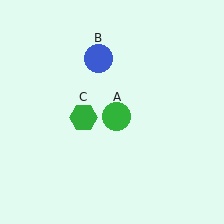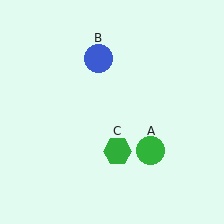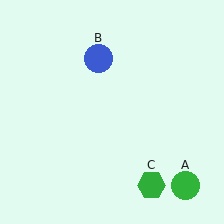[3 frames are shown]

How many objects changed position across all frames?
2 objects changed position: green circle (object A), green hexagon (object C).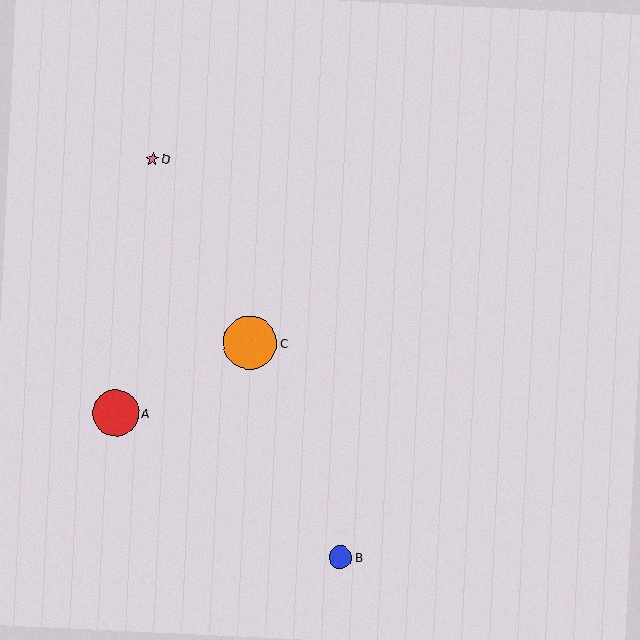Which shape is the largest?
The orange circle (labeled C) is the largest.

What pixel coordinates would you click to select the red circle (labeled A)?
Click at (116, 413) to select the red circle A.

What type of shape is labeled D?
Shape D is a pink star.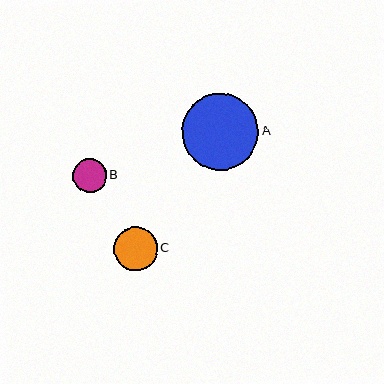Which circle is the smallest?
Circle B is the smallest with a size of approximately 34 pixels.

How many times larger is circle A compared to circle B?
Circle A is approximately 2.3 times the size of circle B.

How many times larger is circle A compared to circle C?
Circle A is approximately 1.8 times the size of circle C.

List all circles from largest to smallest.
From largest to smallest: A, C, B.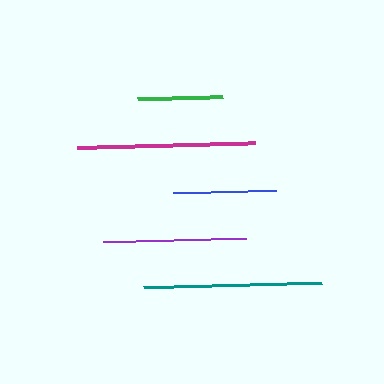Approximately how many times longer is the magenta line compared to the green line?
The magenta line is approximately 2.1 times the length of the green line.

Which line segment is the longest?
The magenta line is the longest at approximately 178 pixels.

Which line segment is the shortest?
The green line is the shortest at approximately 85 pixels.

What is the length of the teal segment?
The teal segment is approximately 178 pixels long.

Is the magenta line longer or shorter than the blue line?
The magenta line is longer than the blue line.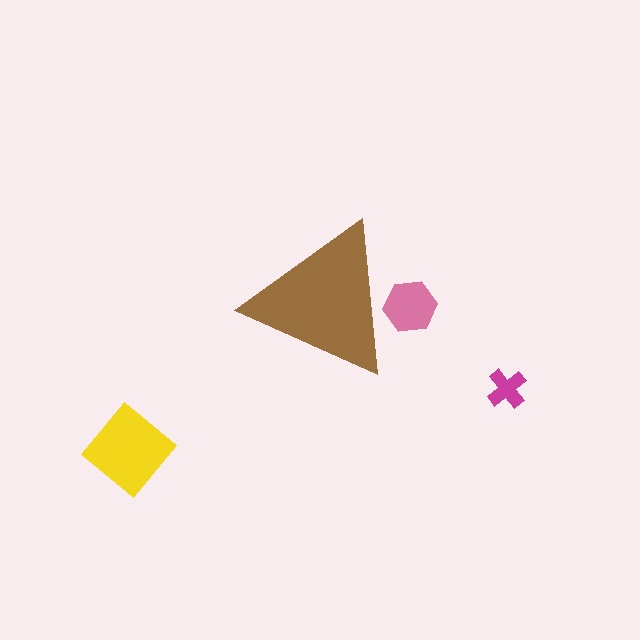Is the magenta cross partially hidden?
No, the magenta cross is fully visible.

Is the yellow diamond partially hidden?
No, the yellow diamond is fully visible.